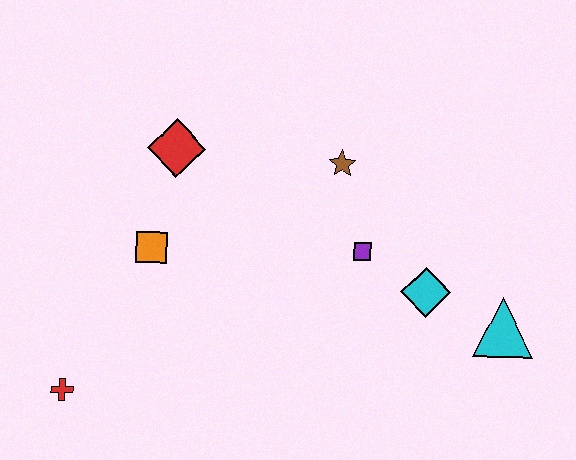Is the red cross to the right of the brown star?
No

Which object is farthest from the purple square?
The red cross is farthest from the purple square.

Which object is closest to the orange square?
The red diamond is closest to the orange square.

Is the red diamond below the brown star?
No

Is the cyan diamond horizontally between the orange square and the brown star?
No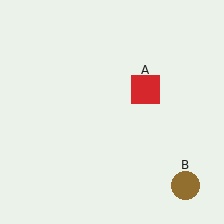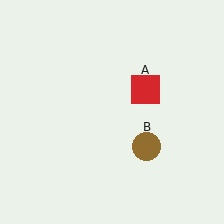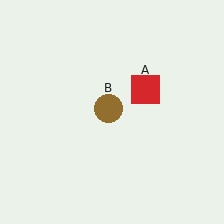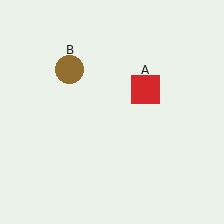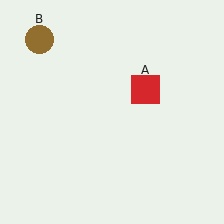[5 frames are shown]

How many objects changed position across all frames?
1 object changed position: brown circle (object B).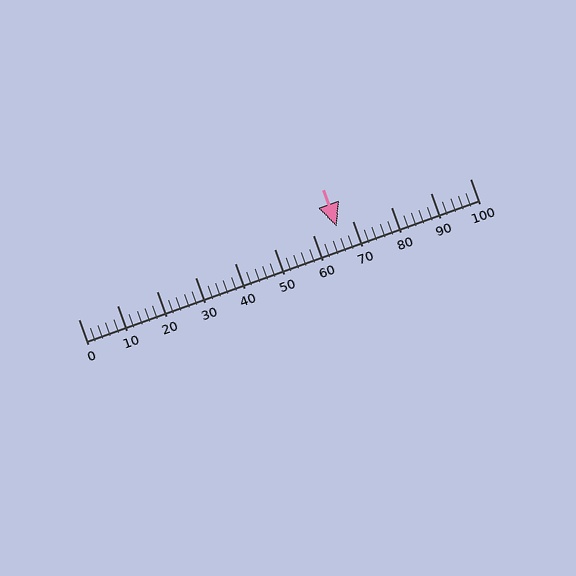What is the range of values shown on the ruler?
The ruler shows values from 0 to 100.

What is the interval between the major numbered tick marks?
The major tick marks are spaced 10 units apart.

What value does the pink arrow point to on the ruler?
The pink arrow points to approximately 66.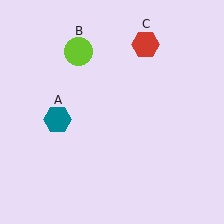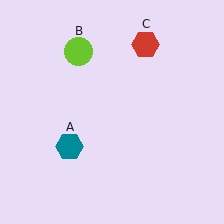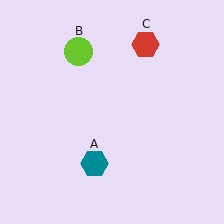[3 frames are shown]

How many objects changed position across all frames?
1 object changed position: teal hexagon (object A).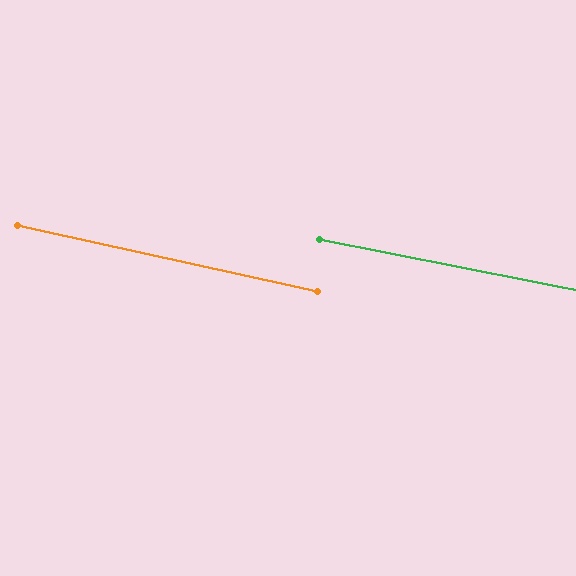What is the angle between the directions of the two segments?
Approximately 1 degree.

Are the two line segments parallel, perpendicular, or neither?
Parallel — their directions differ by only 1.3°.